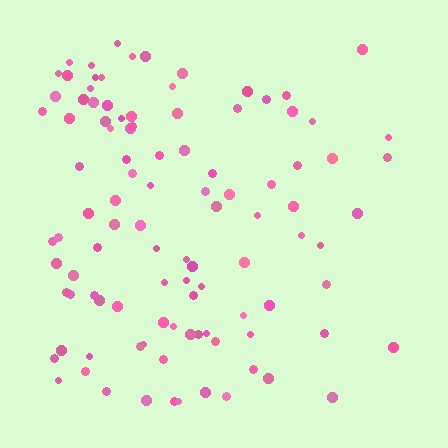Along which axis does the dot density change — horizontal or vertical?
Horizontal.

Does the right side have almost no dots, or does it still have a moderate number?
Still a moderate number, just noticeably fewer than the left.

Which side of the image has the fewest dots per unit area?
The right.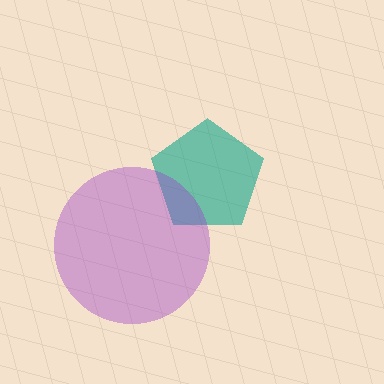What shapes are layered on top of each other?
The layered shapes are: a teal pentagon, a purple circle.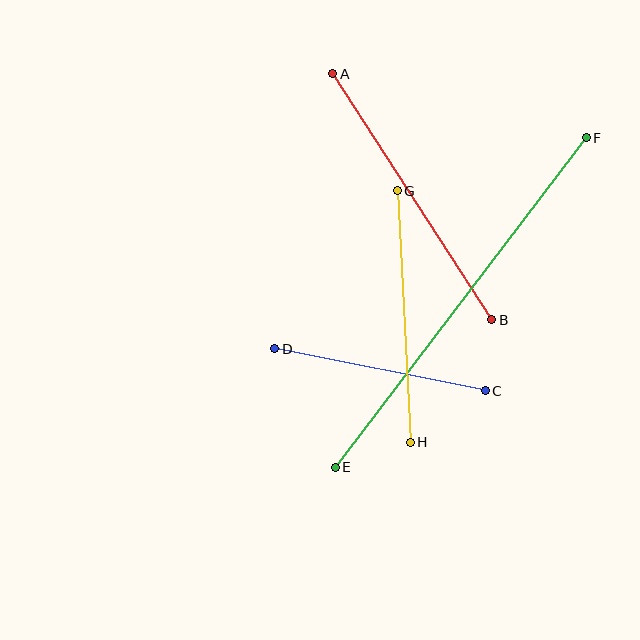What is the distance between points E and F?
The distance is approximately 414 pixels.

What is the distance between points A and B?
The distance is approximately 293 pixels.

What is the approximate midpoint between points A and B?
The midpoint is at approximately (412, 197) pixels.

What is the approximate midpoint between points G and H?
The midpoint is at approximately (404, 316) pixels.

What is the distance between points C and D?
The distance is approximately 215 pixels.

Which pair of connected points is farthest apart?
Points E and F are farthest apart.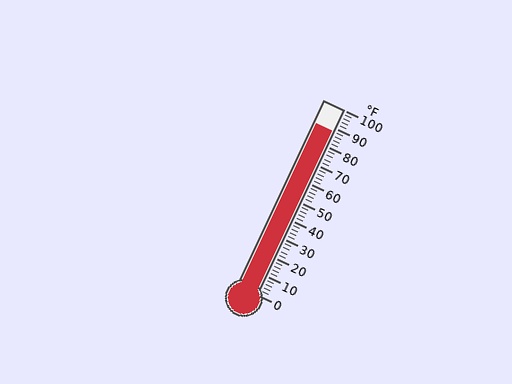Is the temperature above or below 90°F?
The temperature is below 90°F.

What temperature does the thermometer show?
The thermometer shows approximately 88°F.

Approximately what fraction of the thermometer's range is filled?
The thermometer is filled to approximately 90% of its range.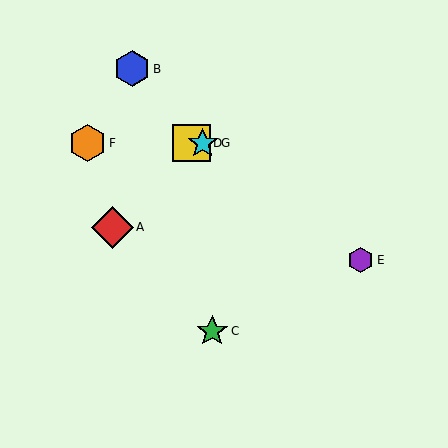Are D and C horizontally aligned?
No, D is at y≈143 and C is at y≈331.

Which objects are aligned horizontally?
Objects D, F, G are aligned horizontally.